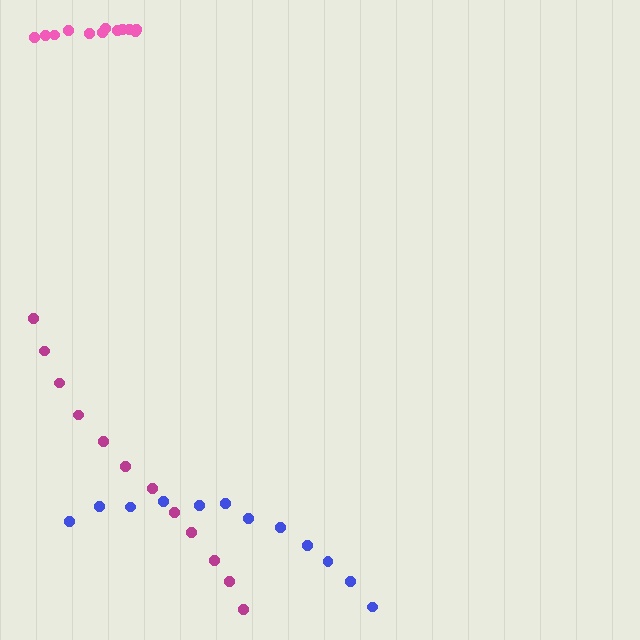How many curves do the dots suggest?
There are 3 distinct paths.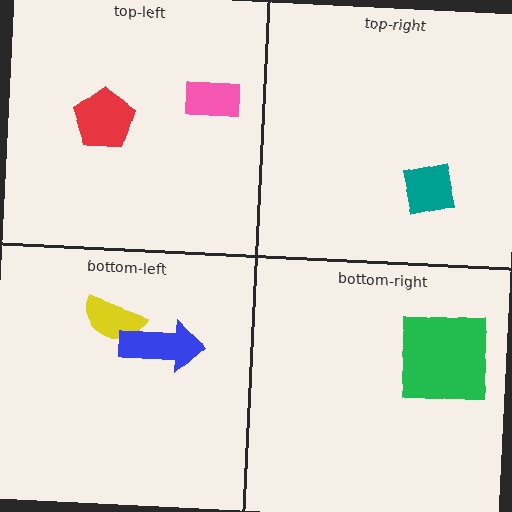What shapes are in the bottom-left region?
The yellow semicircle, the blue arrow.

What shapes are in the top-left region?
The pink rectangle, the red pentagon.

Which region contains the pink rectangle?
The top-left region.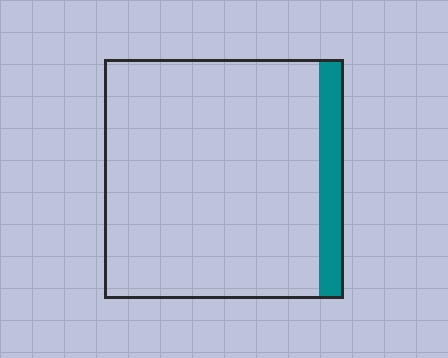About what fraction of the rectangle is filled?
About one tenth (1/10).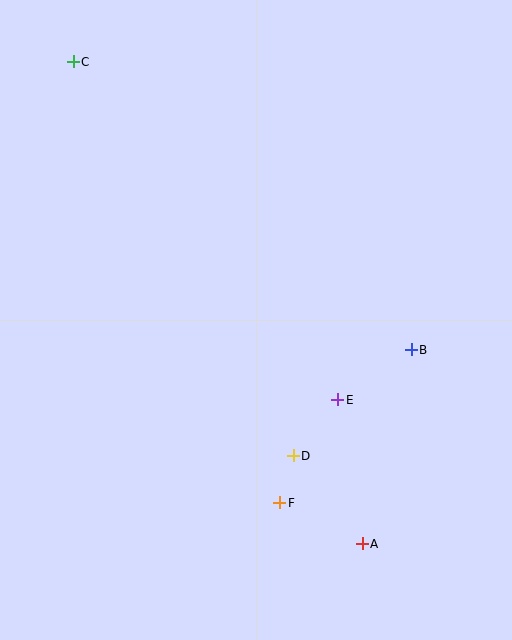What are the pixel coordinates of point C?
Point C is at (73, 62).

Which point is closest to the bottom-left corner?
Point F is closest to the bottom-left corner.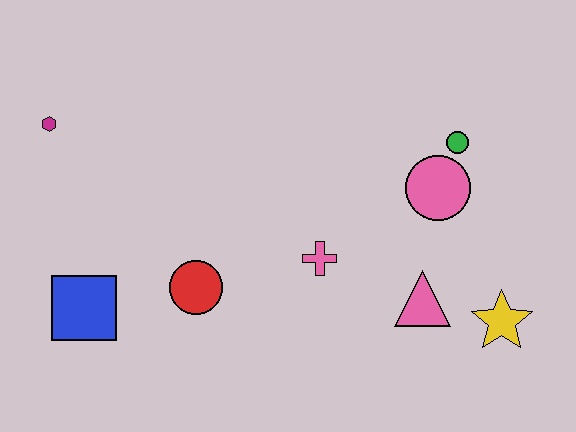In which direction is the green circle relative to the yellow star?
The green circle is above the yellow star.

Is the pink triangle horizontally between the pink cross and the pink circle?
Yes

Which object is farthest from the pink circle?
The magenta hexagon is farthest from the pink circle.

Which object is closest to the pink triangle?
The yellow star is closest to the pink triangle.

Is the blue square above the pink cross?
No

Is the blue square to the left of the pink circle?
Yes